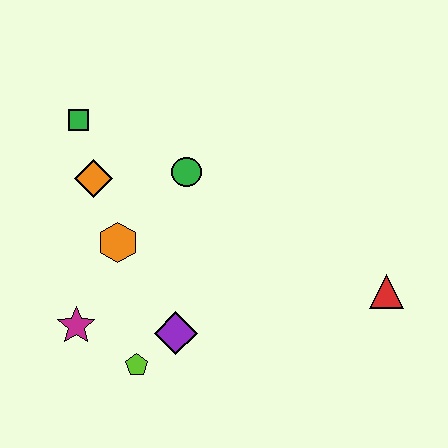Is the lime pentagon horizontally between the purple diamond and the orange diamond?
Yes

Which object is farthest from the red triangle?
The green square is farthest from the red triangle.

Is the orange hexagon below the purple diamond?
No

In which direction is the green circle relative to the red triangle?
The green circle is to the left of the red triangle.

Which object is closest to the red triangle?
The purple diamond is closest to the red triangle.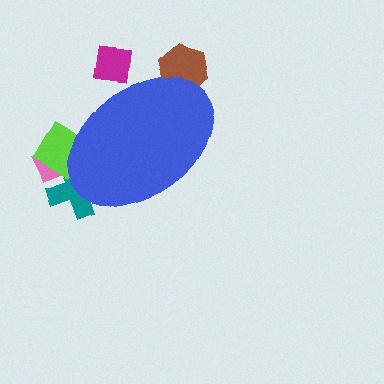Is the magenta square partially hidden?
Yes, the magenta square is partially hidden behind the blue ellipse.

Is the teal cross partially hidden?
Yes, the teal cross is partially hidden behind the blue ellipse.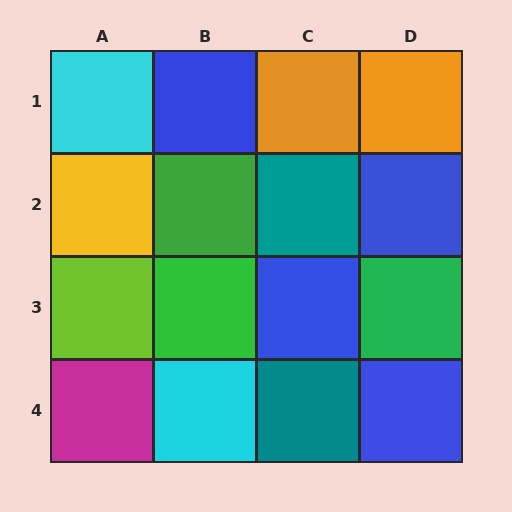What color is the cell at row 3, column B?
Green.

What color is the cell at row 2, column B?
Green.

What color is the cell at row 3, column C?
Blue.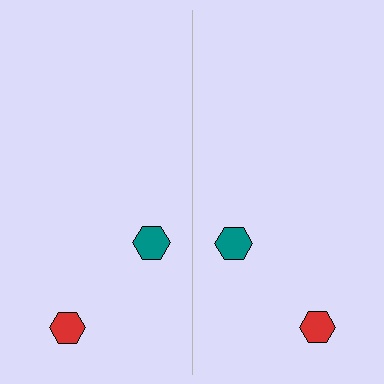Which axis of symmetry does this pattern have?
The pattern has a vertical axis of symmetry running through the center of the image.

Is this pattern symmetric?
Yes, this pattern has bilateral (reflection) symmetry.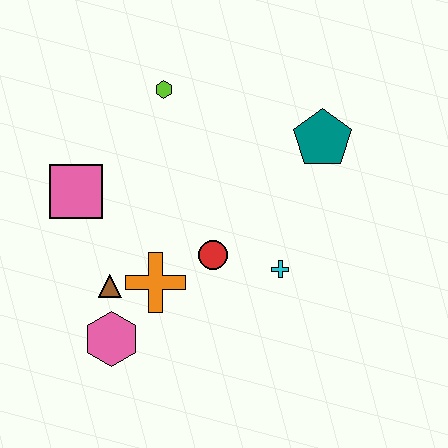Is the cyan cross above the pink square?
No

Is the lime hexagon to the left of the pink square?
No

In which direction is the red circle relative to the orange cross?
The red circle is to the right of the orange cross.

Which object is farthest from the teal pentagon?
The pink hexagon is farthest from the teal pentagon.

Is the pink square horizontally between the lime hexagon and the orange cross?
No